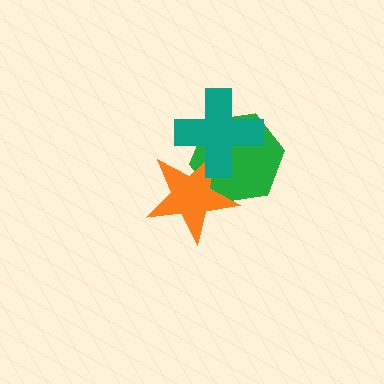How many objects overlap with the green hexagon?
2 objects overlap with the green hexagon.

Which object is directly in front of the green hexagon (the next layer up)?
The orange star is directly in front of the green hexagon.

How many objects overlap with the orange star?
2 objects overlap with the orange star.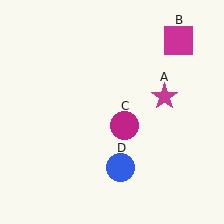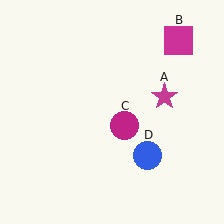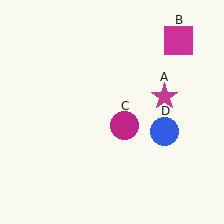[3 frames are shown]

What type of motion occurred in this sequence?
The blue circle (object D) rotated counterclockwise around the center of the scene.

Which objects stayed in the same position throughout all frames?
Magenta star (object A) and magenta square (object B) and magenta circle (object C) remained stationary.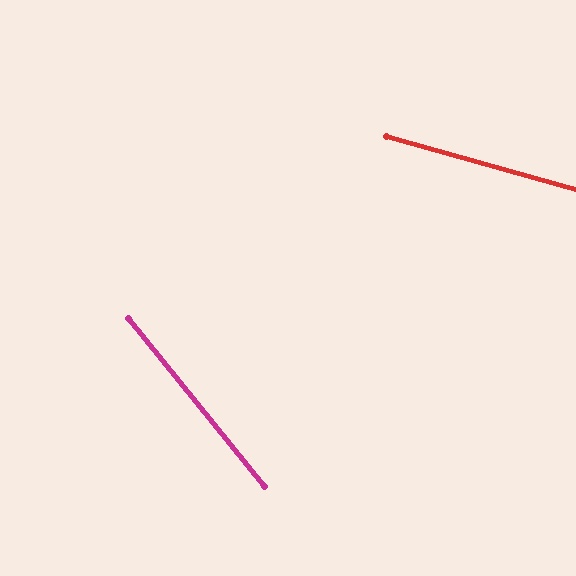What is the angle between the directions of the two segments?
Approximately 35 degrees.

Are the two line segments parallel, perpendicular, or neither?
Neither parallel nor perpendicular — they differ by about 35°.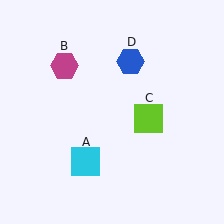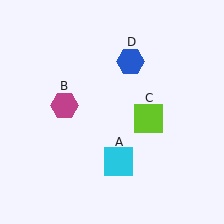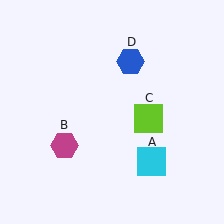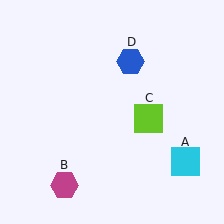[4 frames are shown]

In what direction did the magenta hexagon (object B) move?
The magenta hexagon (object B) moved down.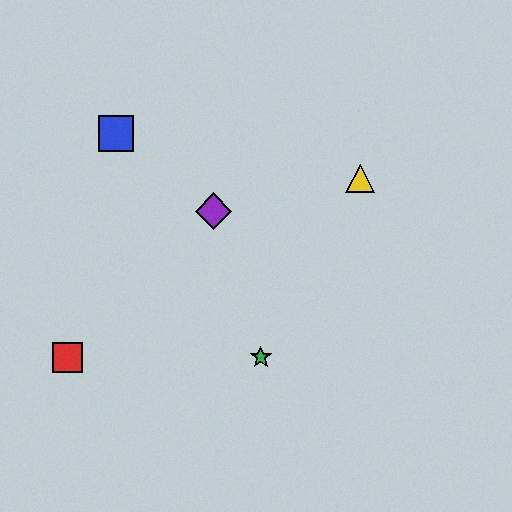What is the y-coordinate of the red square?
The red square is at y≈357.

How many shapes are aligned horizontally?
2 shapes (the red square, the green star) are aligned horizontally.